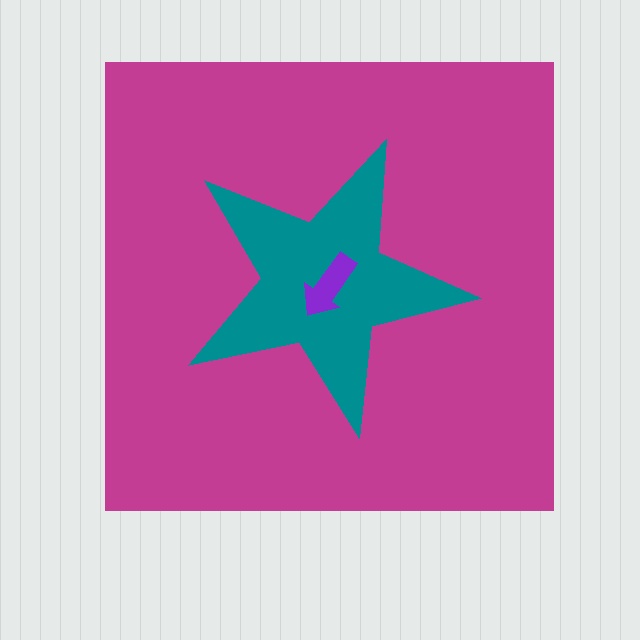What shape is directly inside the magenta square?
The teal star.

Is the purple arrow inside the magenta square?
Yes.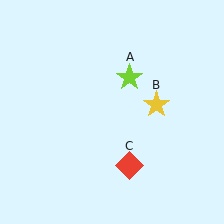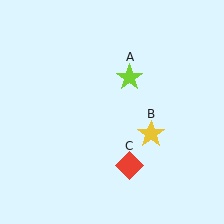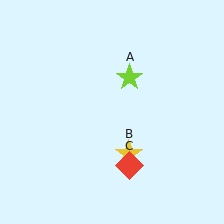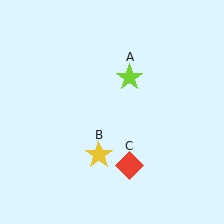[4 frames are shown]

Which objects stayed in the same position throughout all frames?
Lime star (object A) and red diamond (object C) remained stationary.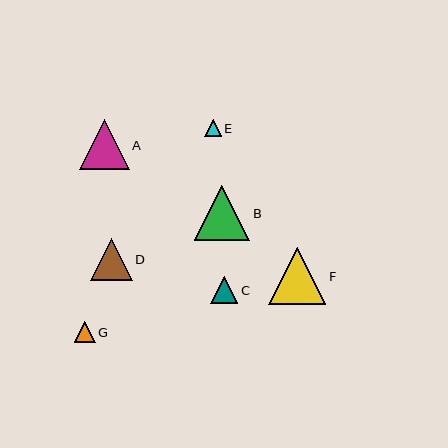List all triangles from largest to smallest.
From largest to smallest: F, B, A, D, C, G, E.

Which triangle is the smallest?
Triangle E is the smallest with a size of approximately 17 pixels.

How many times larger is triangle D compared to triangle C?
Triangle D is approximately 1.5 times the size of triangle C.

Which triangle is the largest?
Triangle F is the largest with a size of approximately 57 pixels.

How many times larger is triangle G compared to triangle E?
Triangle G is approximately 1.3 times the size of triangle E.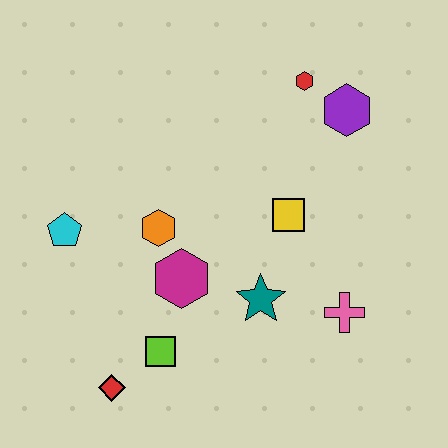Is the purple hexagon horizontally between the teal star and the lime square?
No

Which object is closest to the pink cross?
The teal star is closest to the pink cross.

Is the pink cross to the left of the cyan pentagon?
No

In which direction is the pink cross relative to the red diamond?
The pink cross is to the right of the red diamond.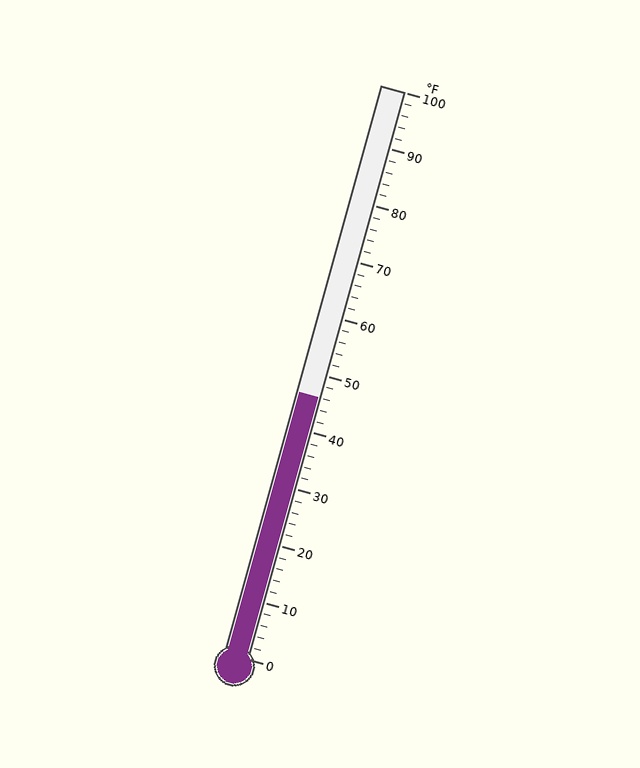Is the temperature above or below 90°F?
The temperature is below 90°F.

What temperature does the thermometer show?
The thermometer shows approximately 46°F.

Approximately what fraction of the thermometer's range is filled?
The thermometer is filled to approximately 45% of its range.